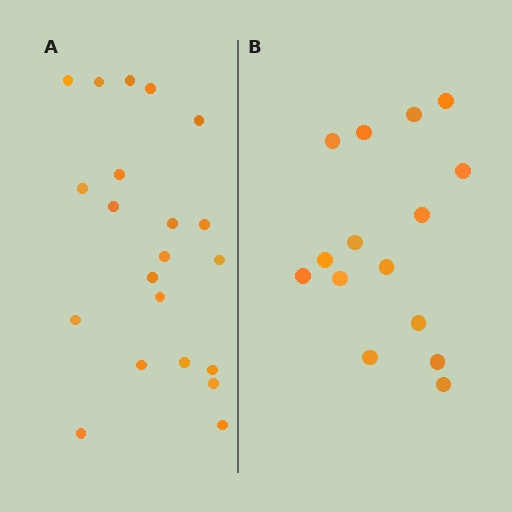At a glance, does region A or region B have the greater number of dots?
Region A (the left region) has more dots.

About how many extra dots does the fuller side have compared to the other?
Region A has about 6 more dots than region B.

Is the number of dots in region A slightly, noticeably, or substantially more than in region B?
Region A has noticeably more, but not dramatically so. The ratio is roughly 1.4 to 1.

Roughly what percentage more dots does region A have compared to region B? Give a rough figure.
About 40% more.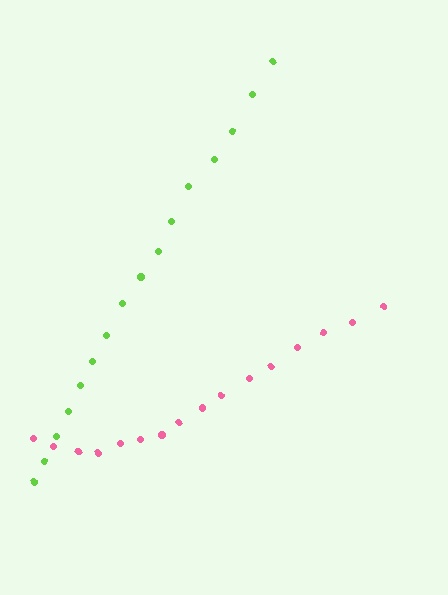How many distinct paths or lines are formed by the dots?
There are 2 distinct paths.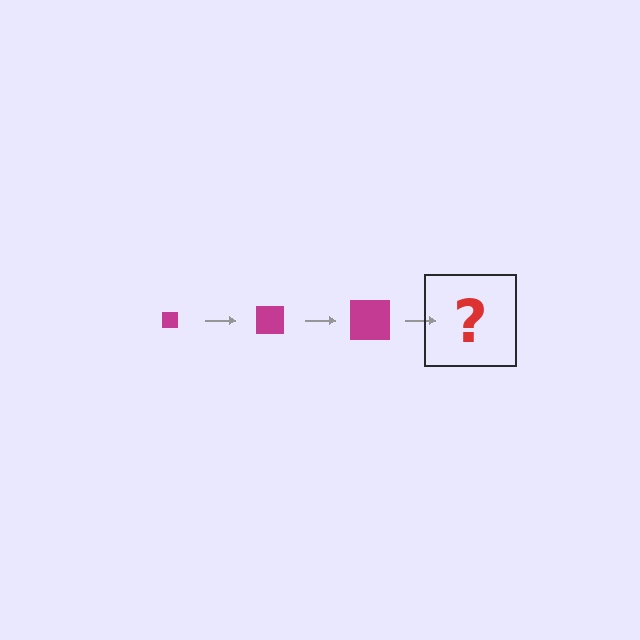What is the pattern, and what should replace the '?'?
The pattern is that the square gets progressively larger each step. The '?' should be a magenta square, larger than the previous one.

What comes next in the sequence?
The next element should be a magenta square, larger than the previous one.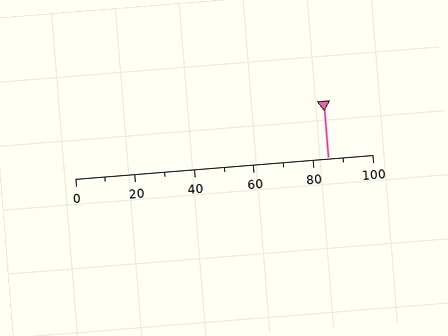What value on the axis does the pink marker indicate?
The marker indicates approximately 85.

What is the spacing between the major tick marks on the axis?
The major ticks are spaced 20 apart.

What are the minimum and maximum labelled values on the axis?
The axis runs from 0 to 100.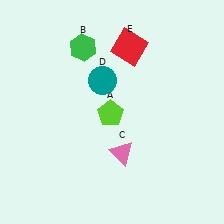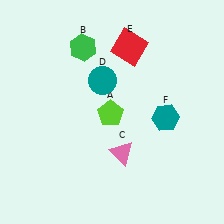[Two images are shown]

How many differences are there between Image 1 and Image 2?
There is 1 difference between the two images.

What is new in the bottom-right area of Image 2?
A teal hexagon (F) was added in the bottom-right area of Image 2.